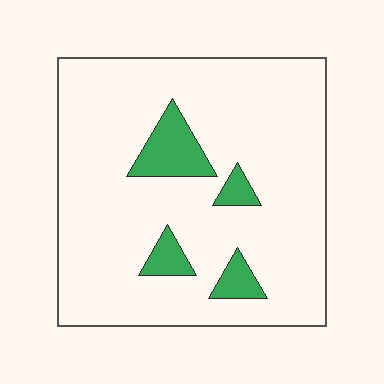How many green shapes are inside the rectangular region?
4.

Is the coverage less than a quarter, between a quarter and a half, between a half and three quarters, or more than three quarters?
Less than a quarter.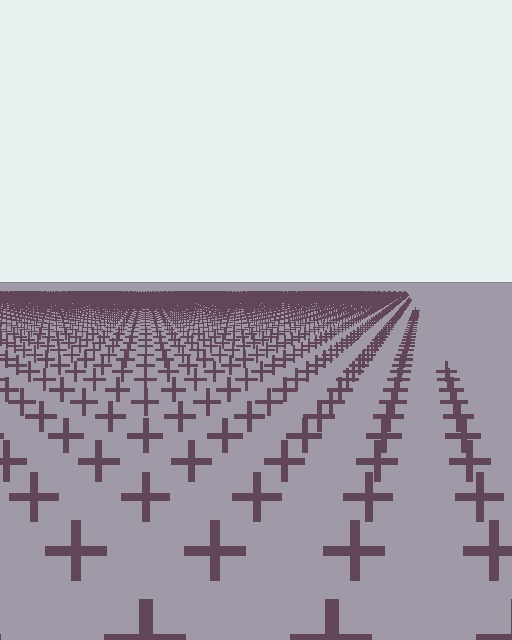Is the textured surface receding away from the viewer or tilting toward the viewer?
The surface is receding away from the viewer. Texture elements get smaller and denser toward the top.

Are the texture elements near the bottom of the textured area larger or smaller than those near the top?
Larger. Near the bottom, elements are closer to the viewer and appear at a bigger on-screen size.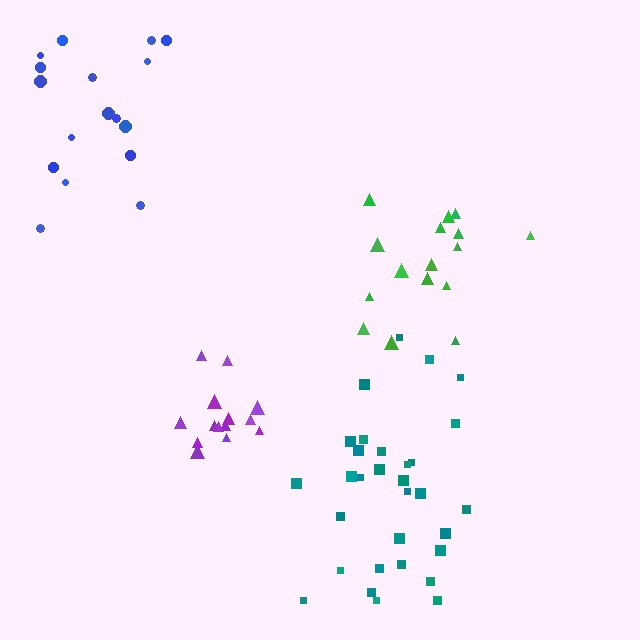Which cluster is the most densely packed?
Purple.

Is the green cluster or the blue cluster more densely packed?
Blue.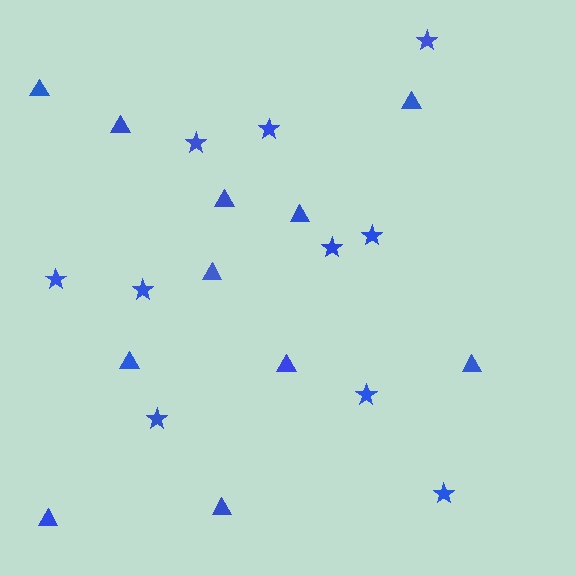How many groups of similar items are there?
There are 2 groups: one group of stars (10) and one group of triangles (11).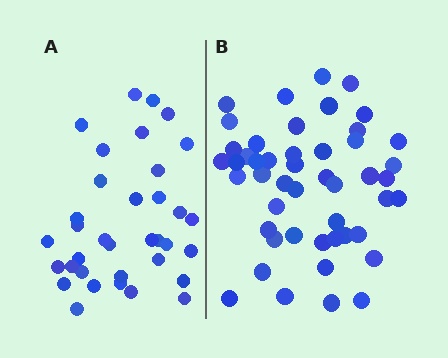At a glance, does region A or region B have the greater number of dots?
Region B (the right region) has more dots.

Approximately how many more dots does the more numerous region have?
Region B has approximately 15 more dots than region A.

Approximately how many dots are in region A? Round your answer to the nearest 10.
About 40 dots. (The exact count is 35, which rounds to 40.)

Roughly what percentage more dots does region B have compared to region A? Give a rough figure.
About 35% more.